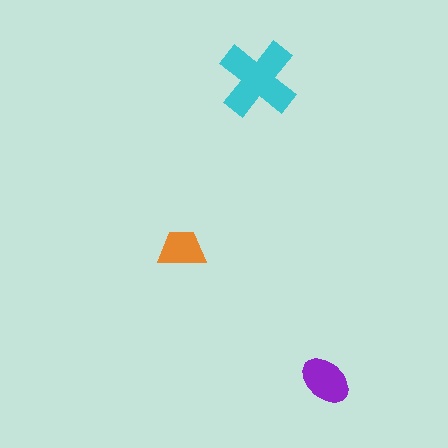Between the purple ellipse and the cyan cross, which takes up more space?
The cyan cross.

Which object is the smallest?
The orange trapezoid.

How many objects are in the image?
There are 3 objects in the image.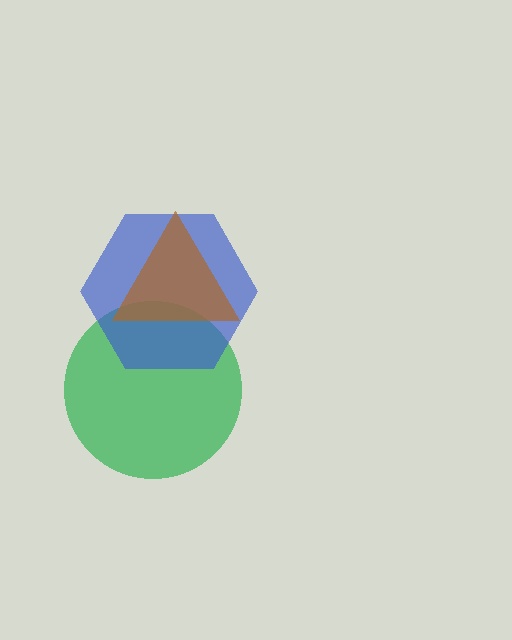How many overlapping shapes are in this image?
There are 3 overlapping shapes in the image.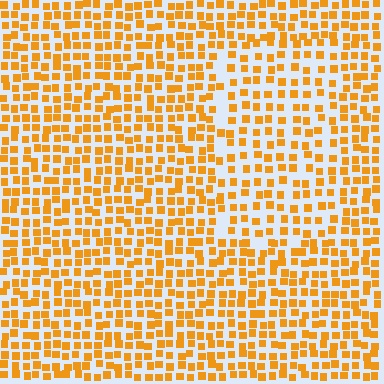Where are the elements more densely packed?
The elements are more densely packed outside the rectangle boundary.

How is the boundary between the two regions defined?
The boundary is defined by a change in element density (approximately 1.5x ratio). All elements are the same color, size, and shape.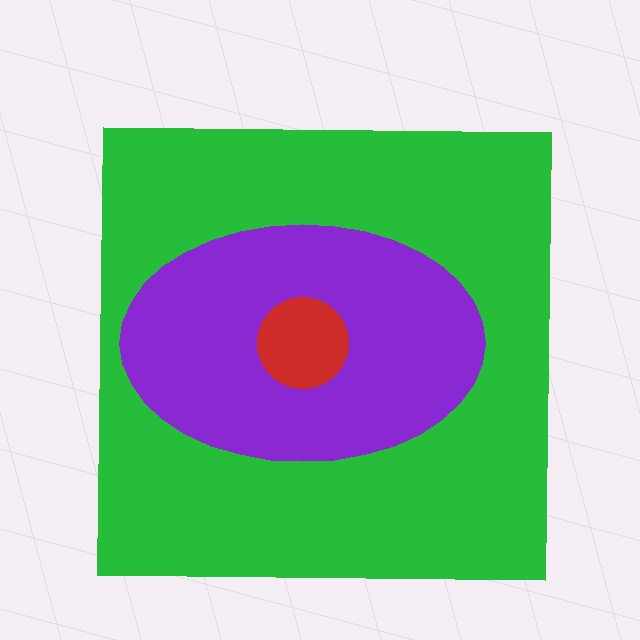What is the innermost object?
The red circle.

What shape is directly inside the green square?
The purple ellipse.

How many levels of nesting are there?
3.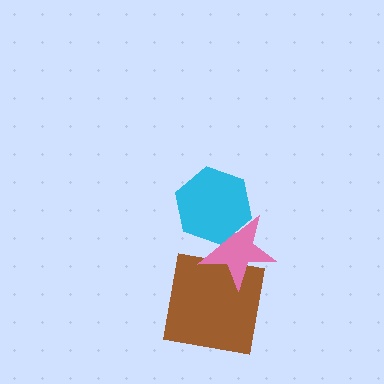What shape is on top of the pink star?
The cyan hexagon is on top of the pink star.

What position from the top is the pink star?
The pink star is 2nd from the top.